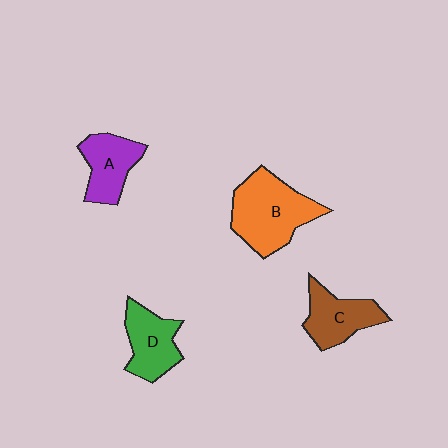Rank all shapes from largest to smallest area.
From largest to smallest: B (orange), C (brown), D (green), A (purple).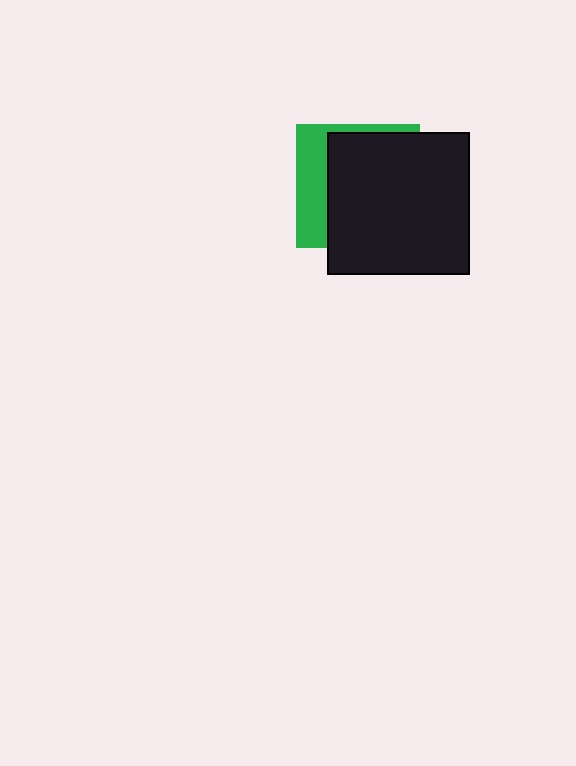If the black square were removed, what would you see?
You would see the complete green square.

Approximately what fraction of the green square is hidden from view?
Roughly 69% of the green square is hidden behind the black square.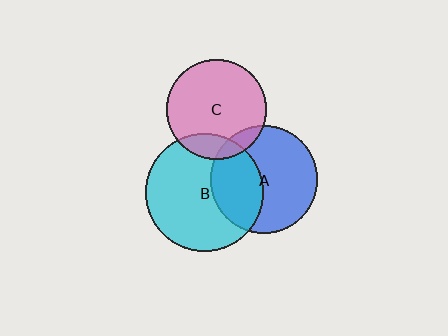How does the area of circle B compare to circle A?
Approximately 1.2 times.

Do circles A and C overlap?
Yes.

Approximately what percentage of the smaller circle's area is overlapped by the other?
Approximately 10%.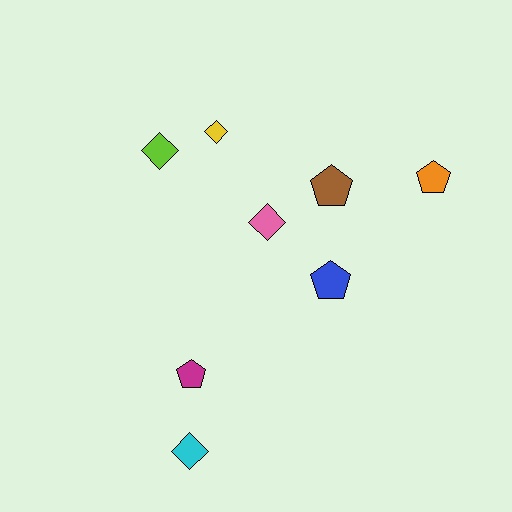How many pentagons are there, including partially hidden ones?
There are 4 pentagons.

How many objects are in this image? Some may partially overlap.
There are 8 objects.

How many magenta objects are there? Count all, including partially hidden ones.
There is 1 magenta object.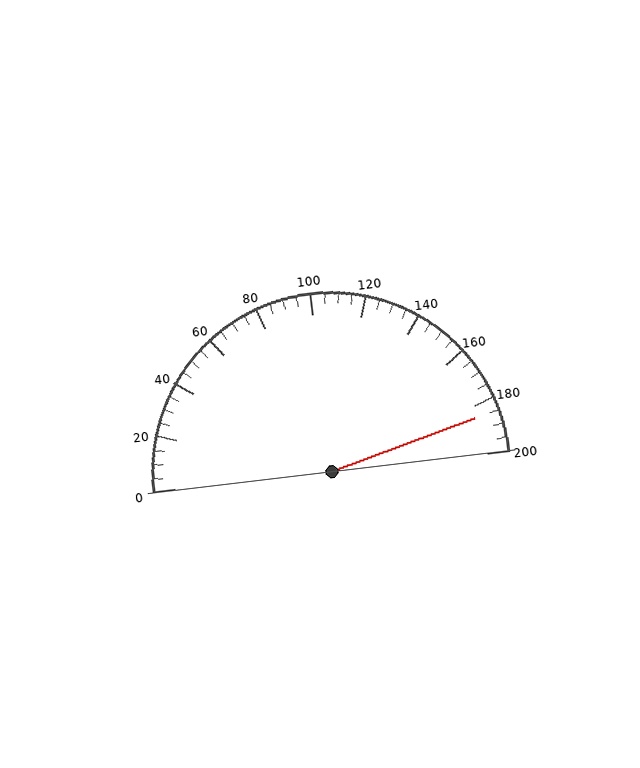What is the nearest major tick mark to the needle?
The nearest major tick mark is 180.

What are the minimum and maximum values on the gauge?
The gauge ranges from 0 to 200.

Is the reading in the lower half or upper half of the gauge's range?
The reading is in the upper half of the range (0 to 200).